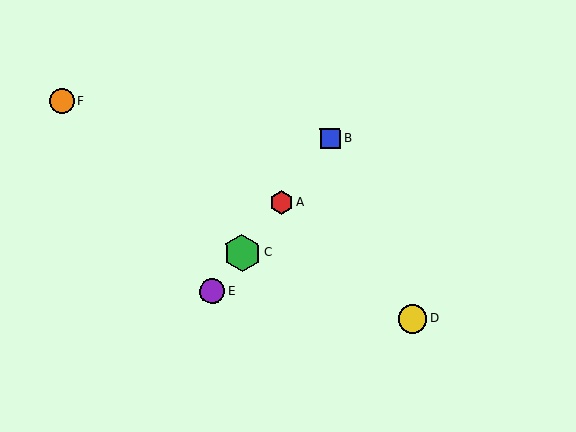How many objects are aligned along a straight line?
4 objects (A, B, C, E) are aligned along a straight line.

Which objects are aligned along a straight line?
Objects A, B, C, E are aligned along a straight line.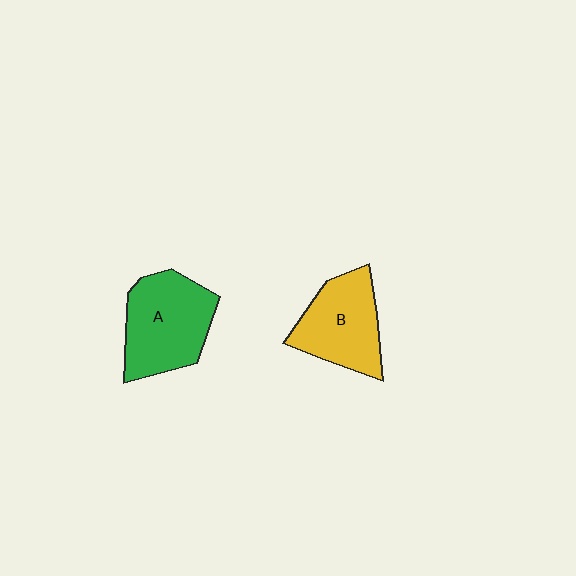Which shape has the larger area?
Shape A (green).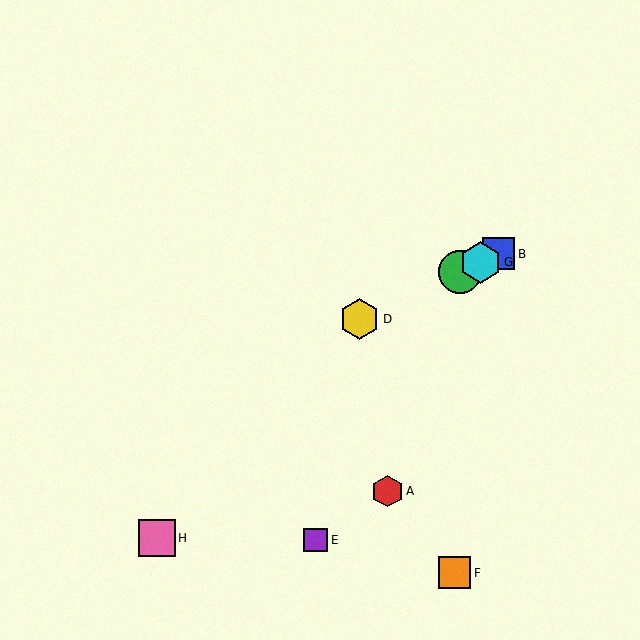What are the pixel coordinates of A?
Object A is at (387, 491).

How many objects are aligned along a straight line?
4 objects (B, C, D, G) are aligned along a straight line.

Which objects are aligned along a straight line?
Objects B, C, D, G are aligned along a straight line.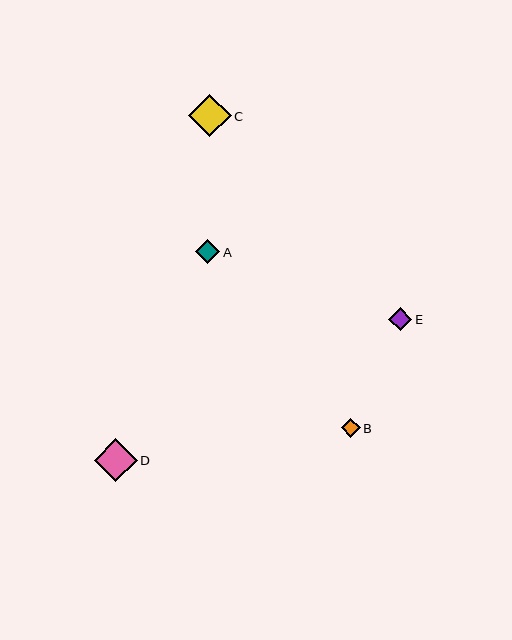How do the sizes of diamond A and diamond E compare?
Diamond A and diamond E are approximately the same size.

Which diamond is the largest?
Diamond D is the largest with a size of approximately 43 pixels.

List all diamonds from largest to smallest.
From largest to smallest: D, C, A, E, B.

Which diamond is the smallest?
Diamond B is the smallest with a size of approximately 19 pixels.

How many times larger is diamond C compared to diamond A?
Diamond C is approximately 1.8 times the size of diamond A.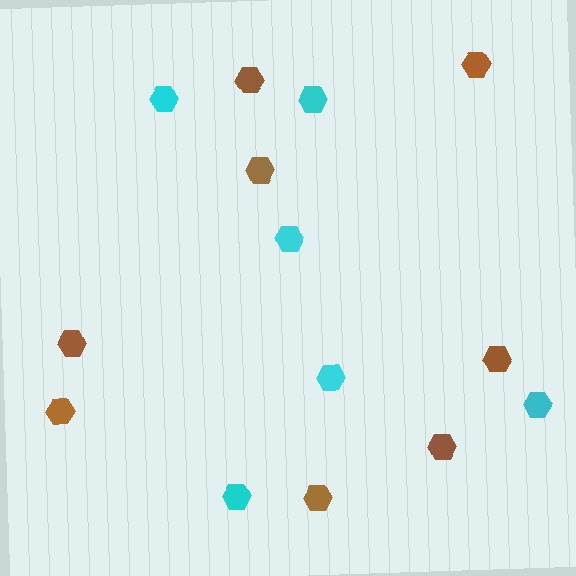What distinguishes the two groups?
There are 2 groups: one group of brown hexagons (8) and one group of cyan hexagons (6).